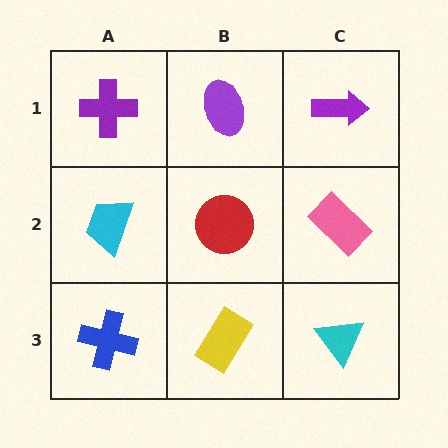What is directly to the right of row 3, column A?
A yellow rectangle.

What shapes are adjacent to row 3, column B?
A red circle (row 2, column B), a blue cross (row 3, column A), a cyan triangle (row 3, column C).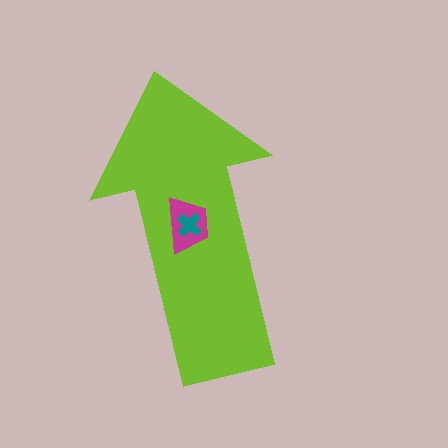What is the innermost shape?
The teal cross.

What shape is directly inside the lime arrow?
The magenta trapezoid.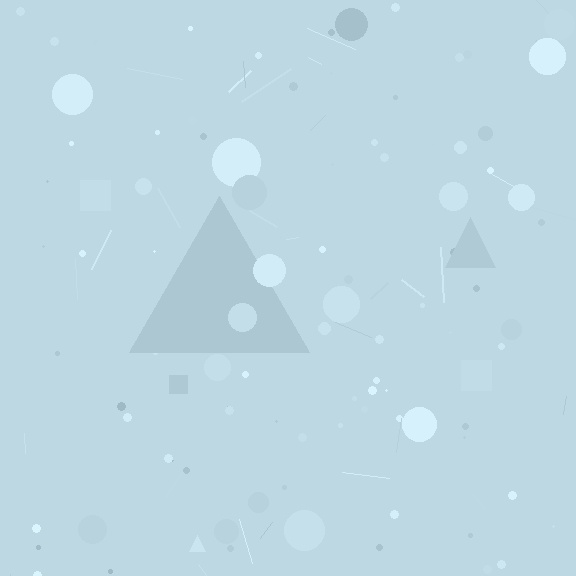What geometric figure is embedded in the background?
A triangle is embedded in the background.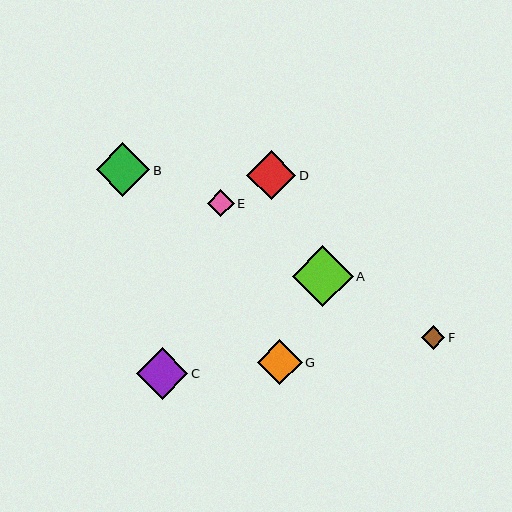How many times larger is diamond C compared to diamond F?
Diamond C is approximately 2.2 times the size of diamond F.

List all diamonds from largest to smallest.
From largest to smallest: A, B, C, D, G, E, F.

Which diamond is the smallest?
Diamond F is the smallest with a size of approximately 24 pixels.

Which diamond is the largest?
Diamond A is the largest with a size of approximately 61 pixels.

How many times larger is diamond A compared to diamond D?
Diamond A is approximately 1.2 times the size of diamond D.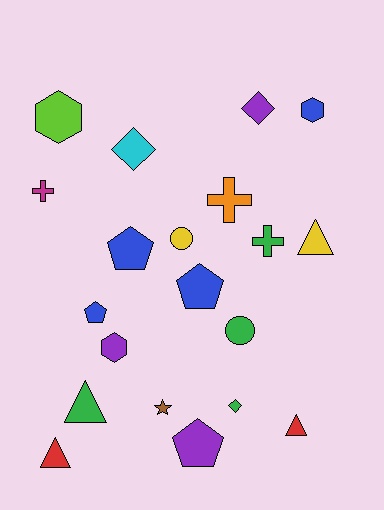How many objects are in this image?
There are 20 objects.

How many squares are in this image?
There are no squares.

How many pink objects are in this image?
There are no pink objects.